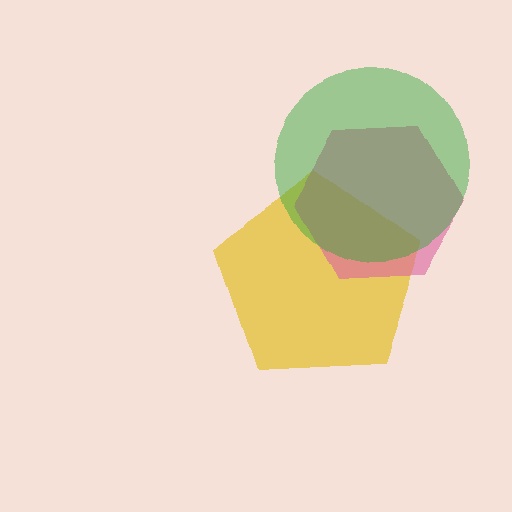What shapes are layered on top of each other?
The layered shapes are: a yellow pentagon, a pink hexagon, a green circle.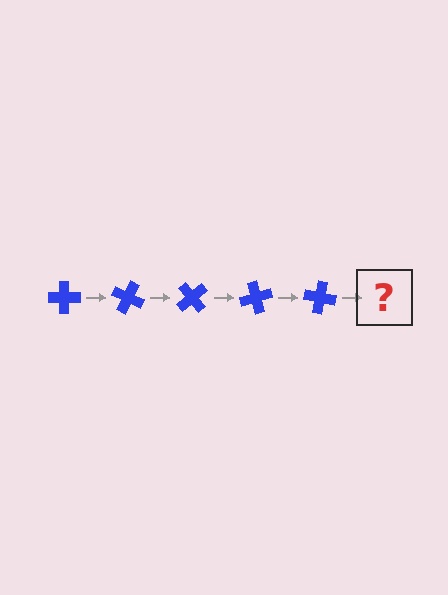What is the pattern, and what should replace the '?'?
The pattern is that the cross rotates 25 degrees each step. The '?' should be a blue cross rotated 125 degrees.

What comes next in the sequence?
The next element should be a blue cross rotated 125 degrees.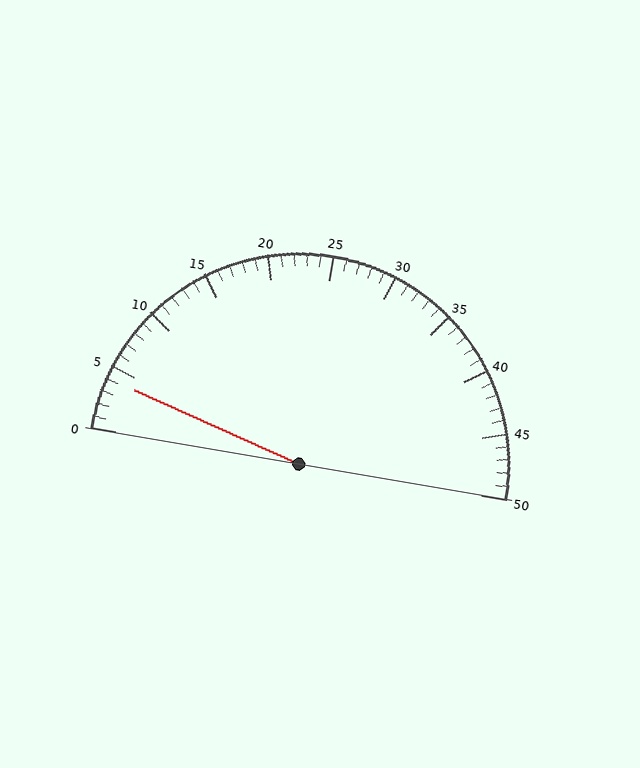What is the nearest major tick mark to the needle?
The nearest major tick mark is 5.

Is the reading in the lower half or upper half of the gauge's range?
The reading is in the lower half of the range (0 to 50).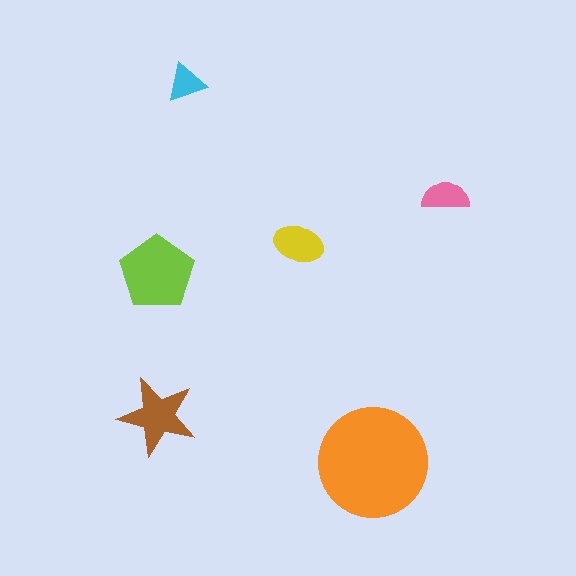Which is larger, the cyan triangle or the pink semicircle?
The pink semicircle.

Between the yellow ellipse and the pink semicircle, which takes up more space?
The yellow ellipse.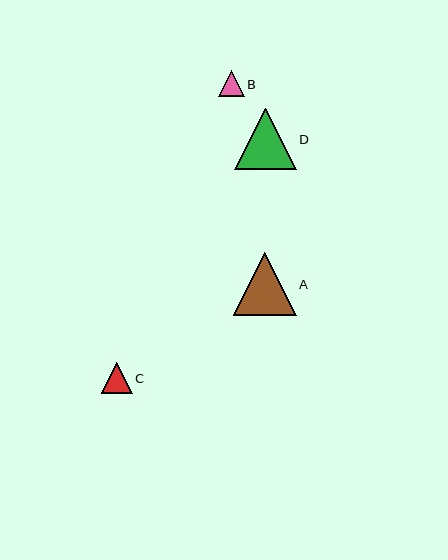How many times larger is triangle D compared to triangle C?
Triangle D is approximately 2.0 times the size of triangle C.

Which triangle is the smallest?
Triangle B is the smallest with a size of approximately 26 pixels.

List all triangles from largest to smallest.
From largest to smallest: A, D, C, B.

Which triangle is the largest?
Triangle A is the largest with a size of approximately 63 pixels.